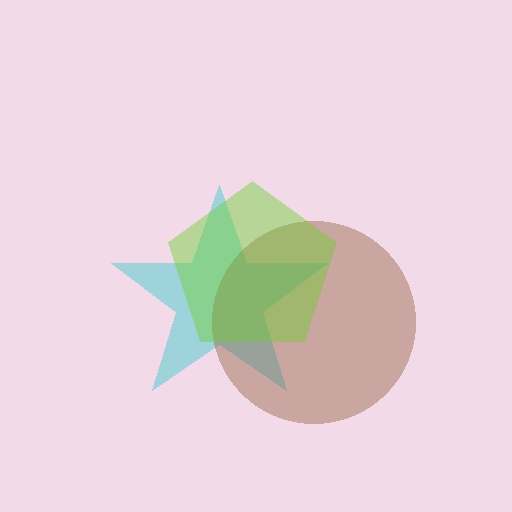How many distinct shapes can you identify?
There are 3 distinct shapes: a cyan star, a brown circle, a lime pentagon.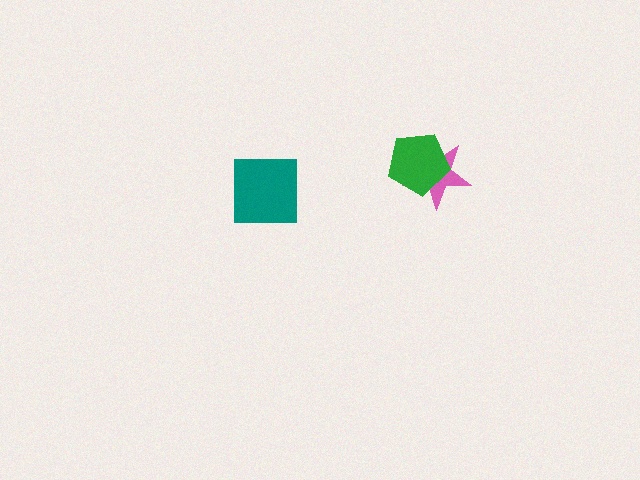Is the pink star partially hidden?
Yes, it is partially covered by another shape.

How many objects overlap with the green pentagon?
1 object overlaps with the green pentagon.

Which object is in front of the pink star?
The green pentagon is in front of the pink star.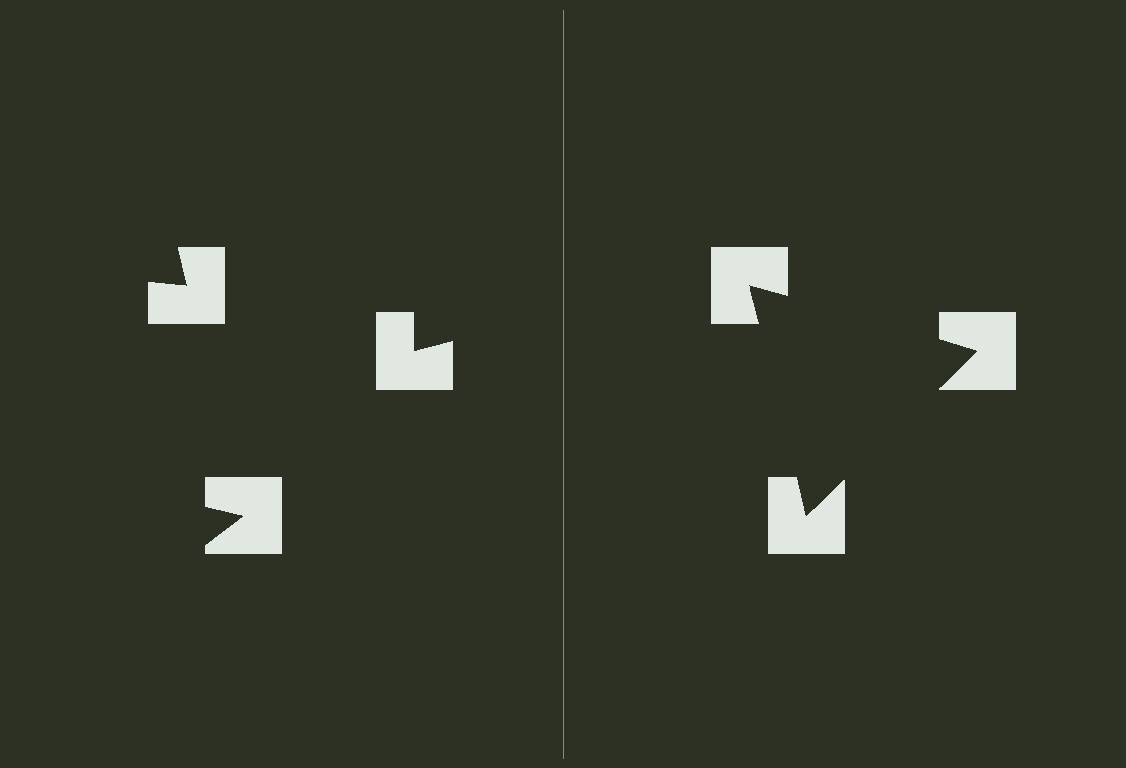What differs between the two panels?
The notched squares are positioned identically on both sides; only the wedge orientations differ. On the right they align to a triangle; on the left they are misaligned.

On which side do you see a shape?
An illusory triangle appears on the right side. On the left side the wedge cuts are rotated, so no coherent shape forms.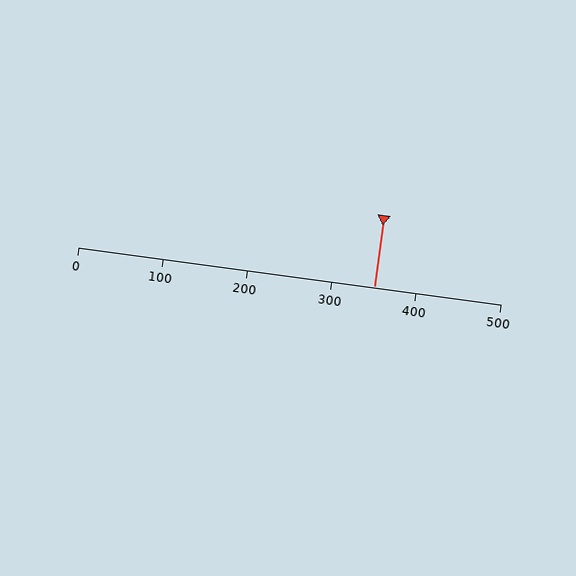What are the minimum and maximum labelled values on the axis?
The axis runs from 0 to 500.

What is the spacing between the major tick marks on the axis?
The major ticks are spaced 100 apart.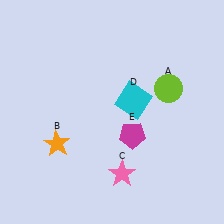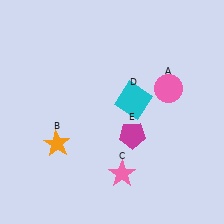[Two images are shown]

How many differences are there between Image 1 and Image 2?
There is 1 difference between the two images.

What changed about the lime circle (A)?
In Image 1, A is lime. In Image 2, it changed to pink.